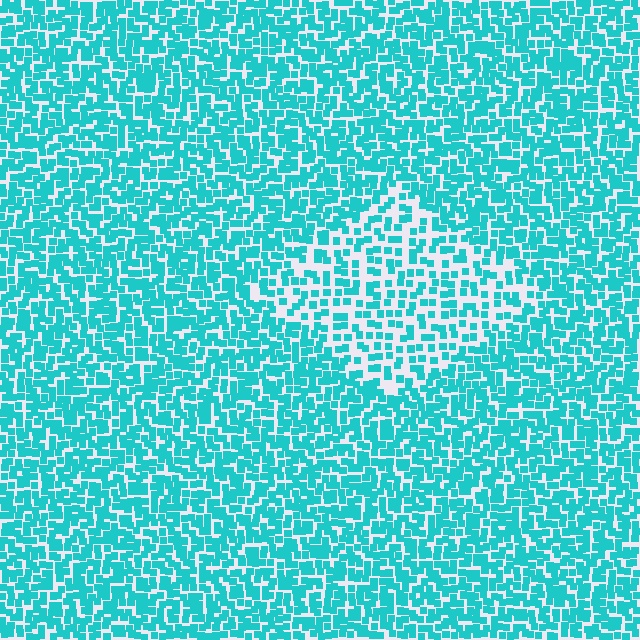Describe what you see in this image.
The image contains small cyan elements arranged at two different densities. A diamond-shaped region is visible where the elements are less densely packed than the surrounding area.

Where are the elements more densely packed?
The elements are more densely packed outside the diamond boundary.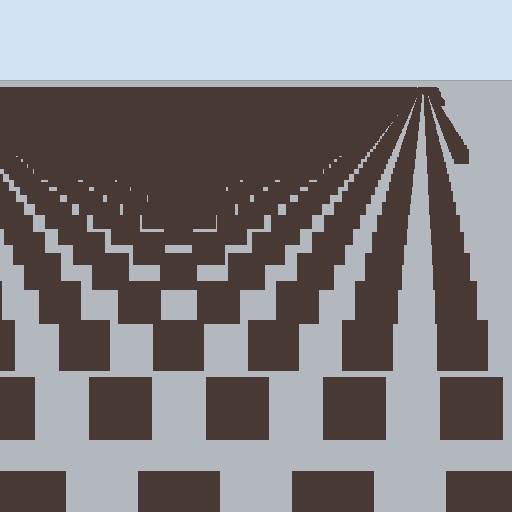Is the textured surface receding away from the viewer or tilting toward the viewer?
The surface is receding away from the viewer. Texture elements get smaller and denser toward the top.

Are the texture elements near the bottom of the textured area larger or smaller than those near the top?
Larger. Near the bottom, elements are closer to the viewer and appear at a bigger on-screen size.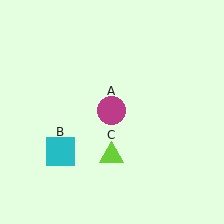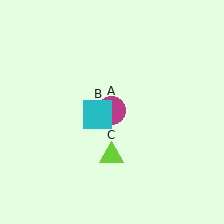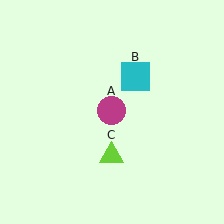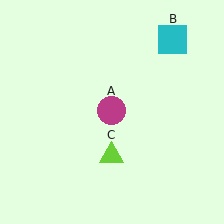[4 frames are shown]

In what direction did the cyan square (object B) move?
The cyan square (object B) moved up and to the right.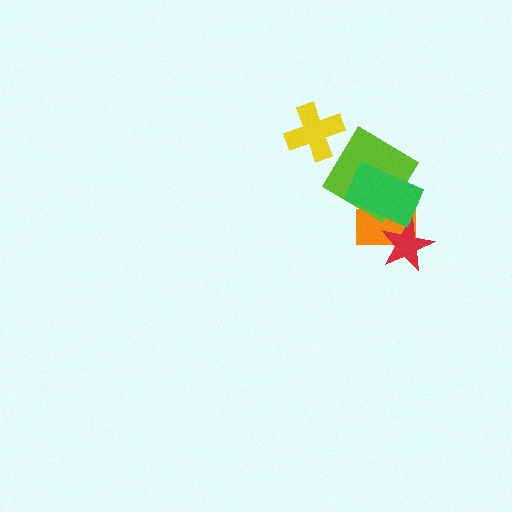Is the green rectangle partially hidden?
No, no other shape covers it.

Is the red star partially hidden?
Yes, it is partially covered by another shape.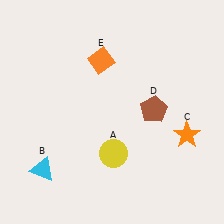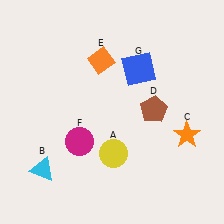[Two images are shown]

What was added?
A magenta circle (F), a blue square (G) were added in Image 2.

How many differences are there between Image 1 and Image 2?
There are 2 differences between the two images.